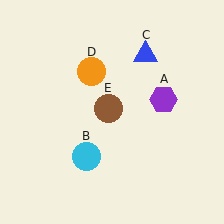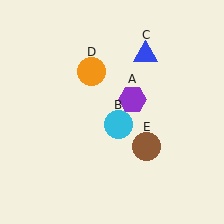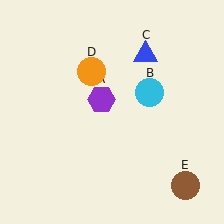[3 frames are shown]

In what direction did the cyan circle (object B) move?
The cyan circle (object B) moved up and to the right.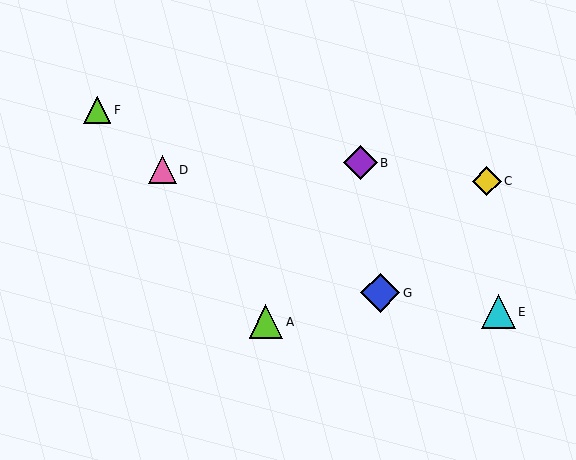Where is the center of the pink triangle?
The center of the pink triangle is at (163, 170).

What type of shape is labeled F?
Shape F is a lime triangle.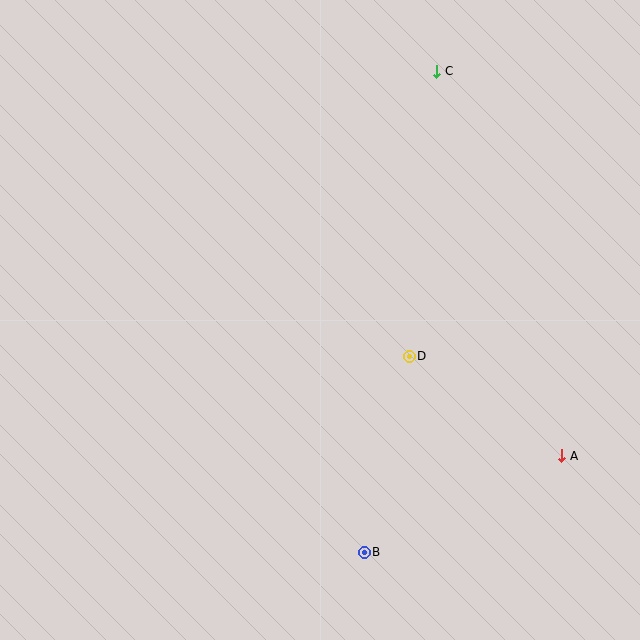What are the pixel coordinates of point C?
Point C is at (437, 71).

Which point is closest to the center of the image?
Point D at (409, 356) is closest to the center.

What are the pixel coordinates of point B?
Point B is at (364, 552).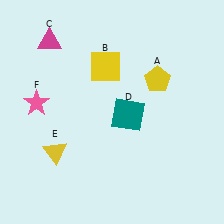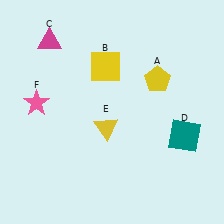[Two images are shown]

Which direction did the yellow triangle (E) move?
The yellow triangle (E) moved right.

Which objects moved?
The objects that moved are: the teal square (D), the yellow triangle (E).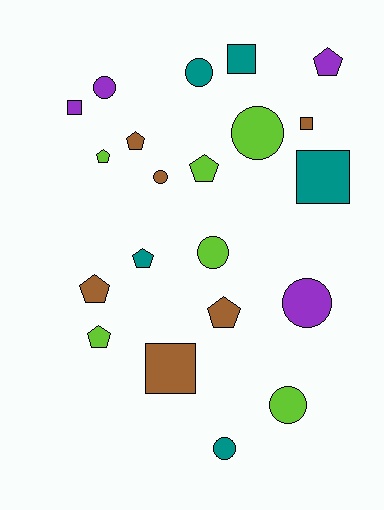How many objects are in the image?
There are 21 objects.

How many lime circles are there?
There are 3 lime circles.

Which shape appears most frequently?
Pentagon, with 8 objects.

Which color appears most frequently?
Brown, with 6 objects.